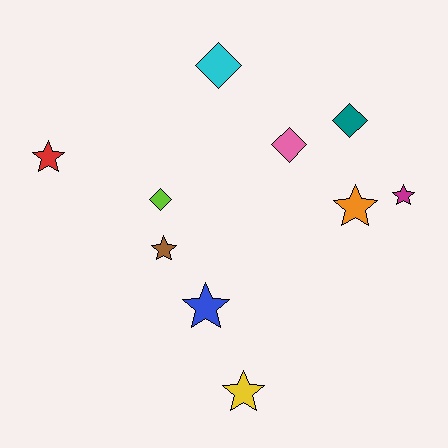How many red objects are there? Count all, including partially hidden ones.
There is 1 red object.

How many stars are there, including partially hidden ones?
There are 6 stars.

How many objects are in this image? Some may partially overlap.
There are 10 objects.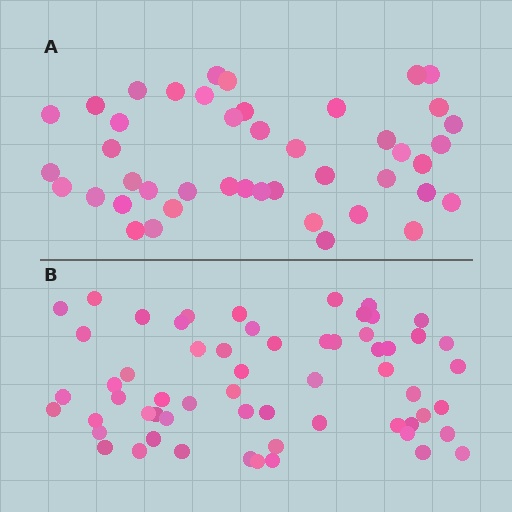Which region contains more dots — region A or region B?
Region B (the bottom region) has more dots.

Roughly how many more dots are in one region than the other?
Region B has approximately 15 more dots than region A.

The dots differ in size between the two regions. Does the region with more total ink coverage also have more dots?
No. Region A has more total ink coverage because its dots are larger, but region B actually contains more individual dots. Total area can be misleading — the number of items is what matters here.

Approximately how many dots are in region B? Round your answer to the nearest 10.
About 60 dots.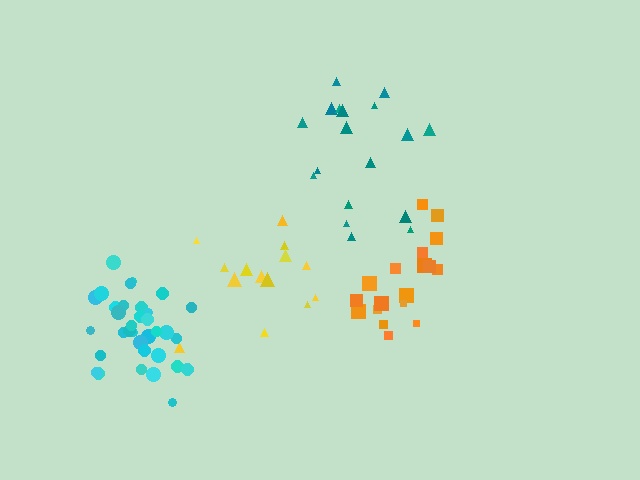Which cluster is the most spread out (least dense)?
Teal.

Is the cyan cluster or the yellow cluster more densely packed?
Cyan.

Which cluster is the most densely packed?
Cyan.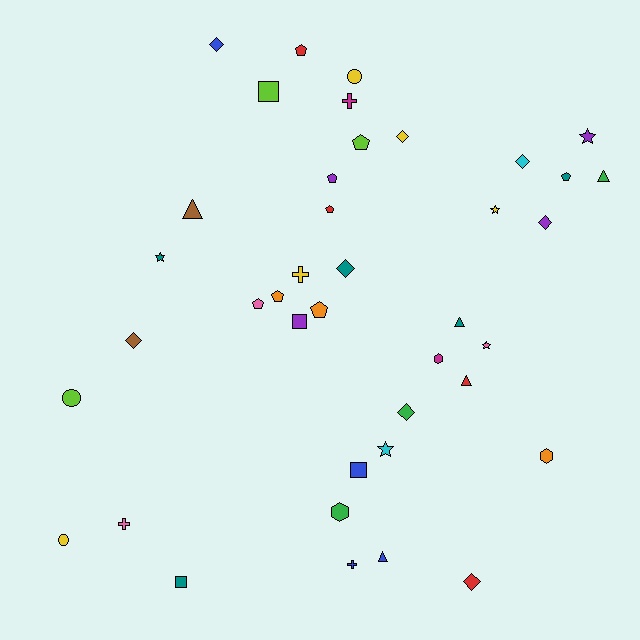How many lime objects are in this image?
There are 3 lime objects.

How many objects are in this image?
There are 40 objects.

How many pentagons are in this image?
There are 8 pentagons.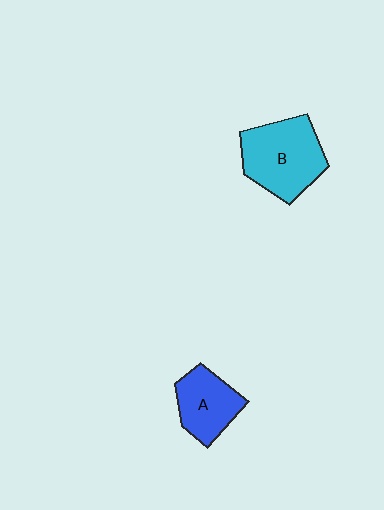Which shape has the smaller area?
Shape A (blue).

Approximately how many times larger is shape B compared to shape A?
Approximately 1.5 times.